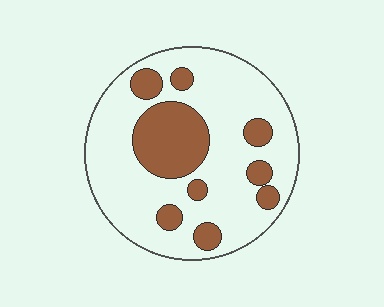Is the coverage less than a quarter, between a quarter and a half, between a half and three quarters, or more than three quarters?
Between a quarter and a half.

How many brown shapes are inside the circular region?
9.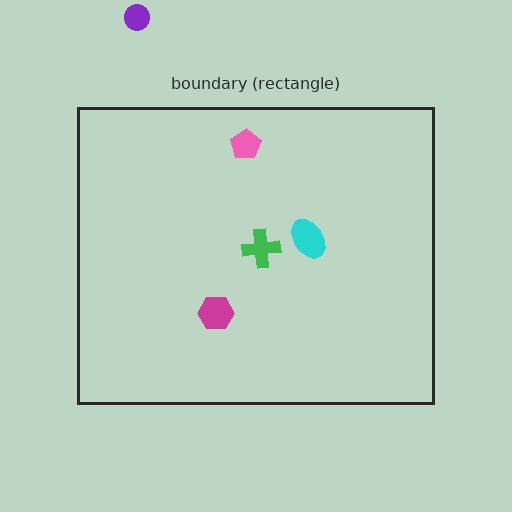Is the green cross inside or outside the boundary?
Inside.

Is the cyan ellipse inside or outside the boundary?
Inside.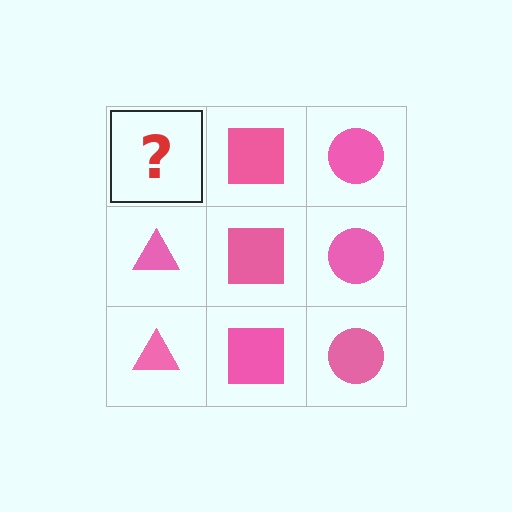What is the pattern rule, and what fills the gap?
The rule is that each column has a consistent shape. The gap should be filled with a pink triangle.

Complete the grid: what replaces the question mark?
The question mark should be replaced with a pink triangle.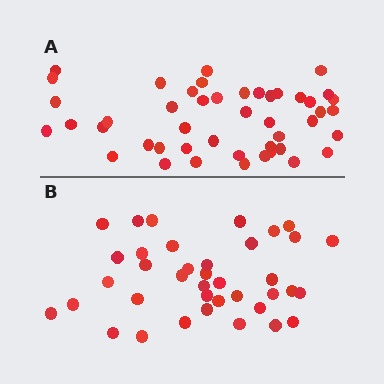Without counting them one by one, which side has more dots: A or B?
Region A (the top region) has more dots.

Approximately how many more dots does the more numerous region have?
Region A has roughly 8 or so more dots than region B.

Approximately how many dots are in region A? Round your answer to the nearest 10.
About 50 dots. (The exact count is 46, which rounds to 50.)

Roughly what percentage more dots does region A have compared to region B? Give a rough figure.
About 20% more.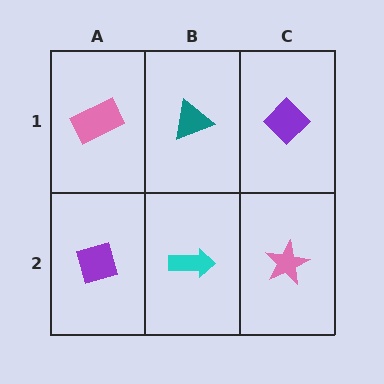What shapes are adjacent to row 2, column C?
A purple diamond (row 1, column C), a cyan arrow (row 2, column B).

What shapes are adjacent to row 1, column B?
A cyan arrow (row 2, column B), a pink rectangle (row 1, column A), a purple diamond (row 1, column C).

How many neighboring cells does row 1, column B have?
3.